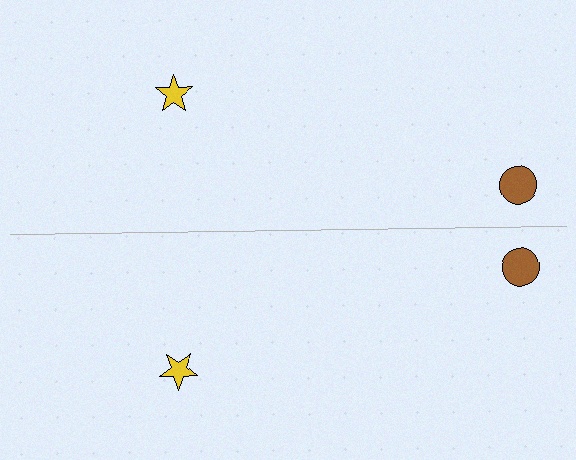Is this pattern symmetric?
Yes, this pattern has bilateral (reflection) symmetry.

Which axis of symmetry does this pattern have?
The pattern has a horizontal axis of symmetry running through the center of the image.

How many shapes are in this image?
There are 4 shapes in this image.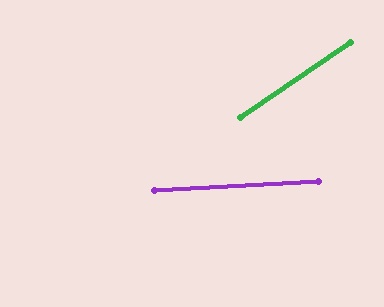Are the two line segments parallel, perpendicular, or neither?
Neither parallel nor perpendicular — they differ by about 31°.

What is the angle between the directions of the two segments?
Approximately 31 degrees.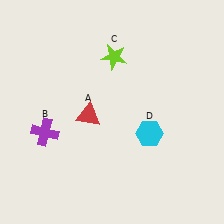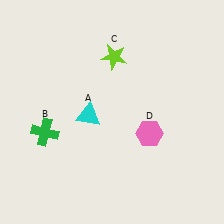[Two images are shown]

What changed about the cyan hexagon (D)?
In Image 1, D is cyan. In Image 2, it changed to pink.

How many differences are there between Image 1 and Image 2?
There are 3 differences between the two images.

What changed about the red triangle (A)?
In Image 1, A is red. In Image 2, it changed to cyan.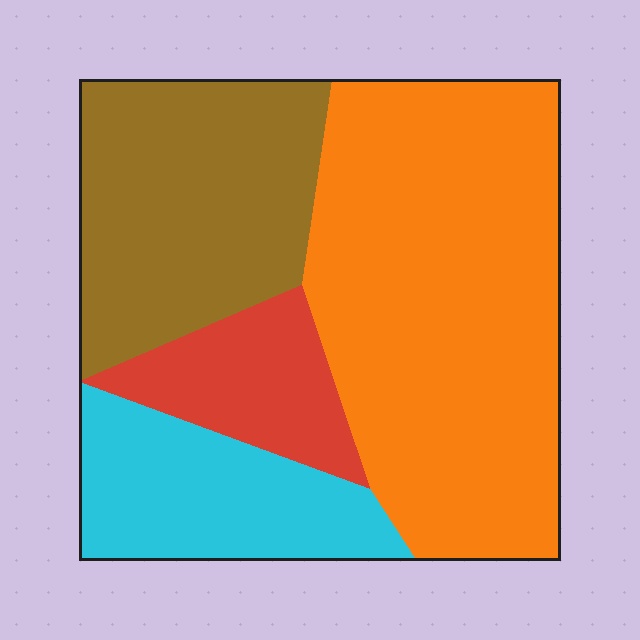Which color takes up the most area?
Orange, at roughly 45%.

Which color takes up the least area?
Red, at roughly 10%.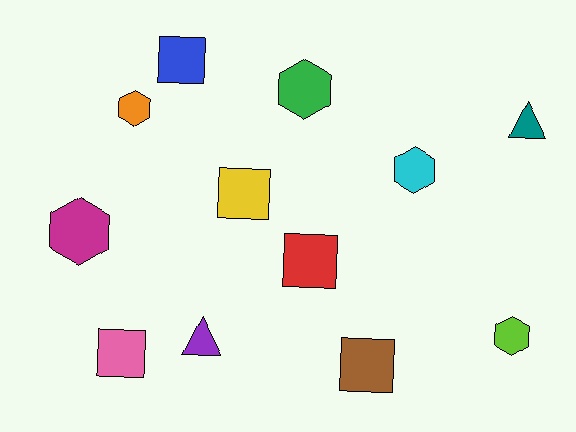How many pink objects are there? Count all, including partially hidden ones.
There is 1 pink object.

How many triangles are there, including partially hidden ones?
There are 2 triangles.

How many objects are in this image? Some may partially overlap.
There are 12 objects.